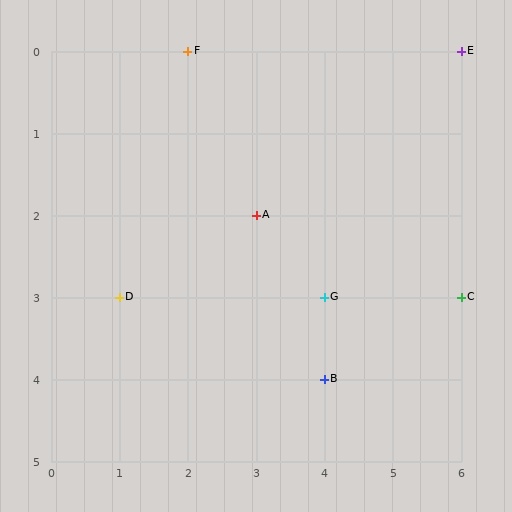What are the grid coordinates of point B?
Point B is at grid coordinates (4, 4).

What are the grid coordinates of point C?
Point C is at grid coordinates (6, 3).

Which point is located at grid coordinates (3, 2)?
Point A is at (3, 2).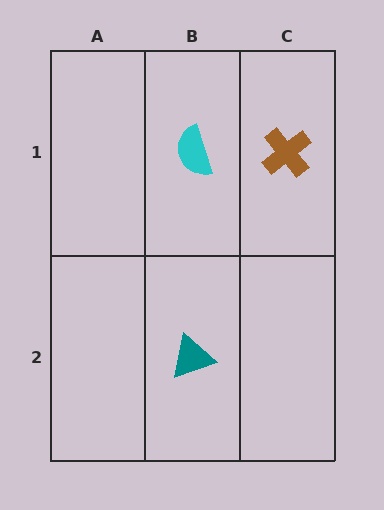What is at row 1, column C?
A brown cross.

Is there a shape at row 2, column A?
No, that cell is empty.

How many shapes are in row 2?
1 shape.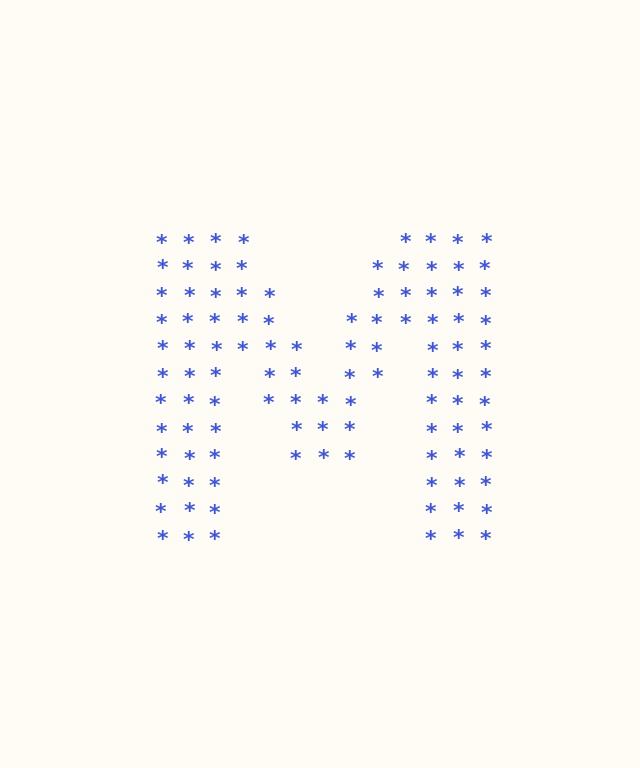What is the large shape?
The large shape is the letter M.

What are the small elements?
The small elements are asterisks.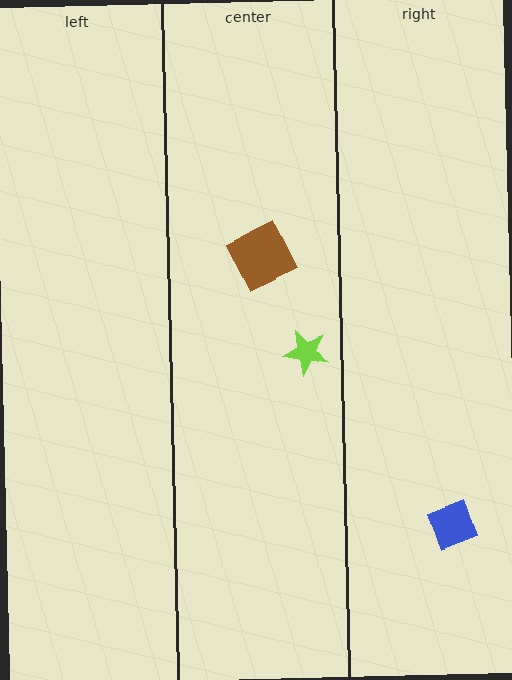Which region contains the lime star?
The center region.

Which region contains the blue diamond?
The right region.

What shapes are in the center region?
The lime star, the brown square.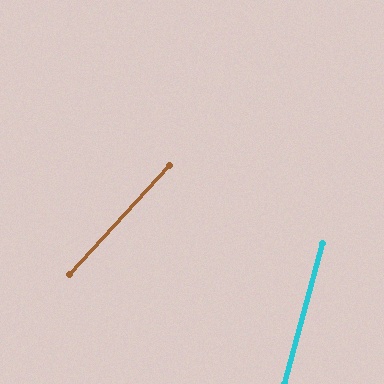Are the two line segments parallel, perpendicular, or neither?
Neither parallel nor perpendicular — they differ by about 27°.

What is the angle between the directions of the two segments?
Approximately 27 degrees.